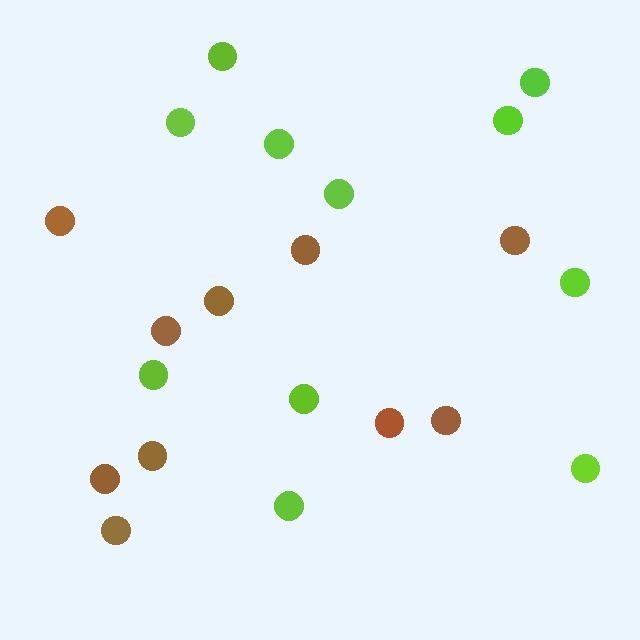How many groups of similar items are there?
There are 2 groups: one group of lime circles (11) and one group of brown circles (10).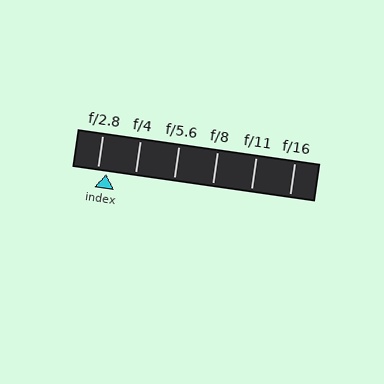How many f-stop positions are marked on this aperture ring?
There are 6 f-stop positions marked.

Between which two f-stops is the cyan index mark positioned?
The index mark is between f/2.8 and f/4.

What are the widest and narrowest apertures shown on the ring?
The widest aperture shown is f/2.8 and the narrowest is f/16.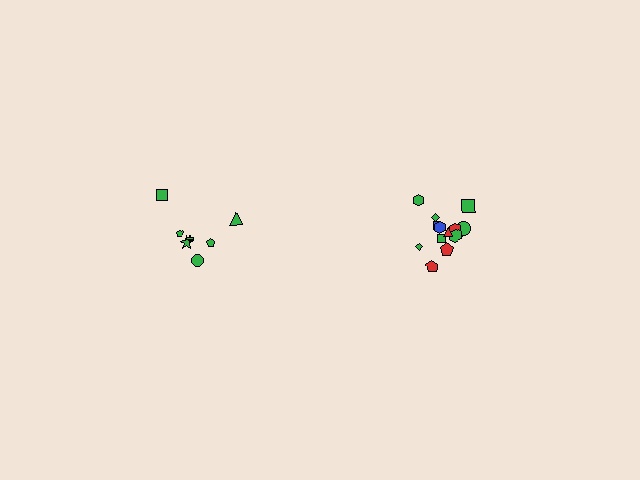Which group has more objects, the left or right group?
The right group.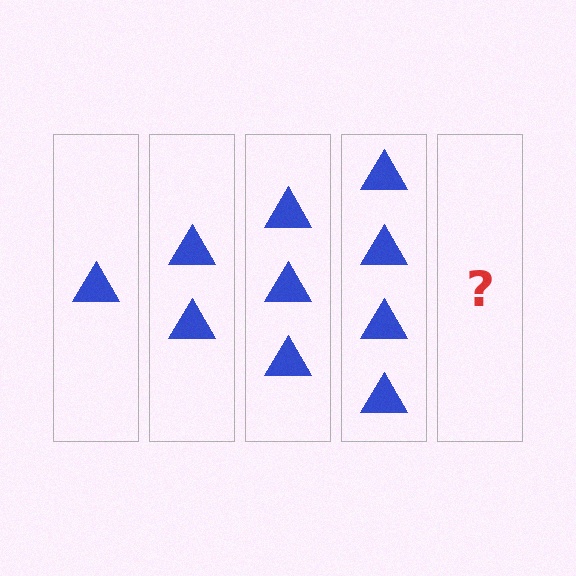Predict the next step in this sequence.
The next step is 5 triangles.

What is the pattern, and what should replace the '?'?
The pattern is that each step adds one more triangle. The '?' should be 5 triangles.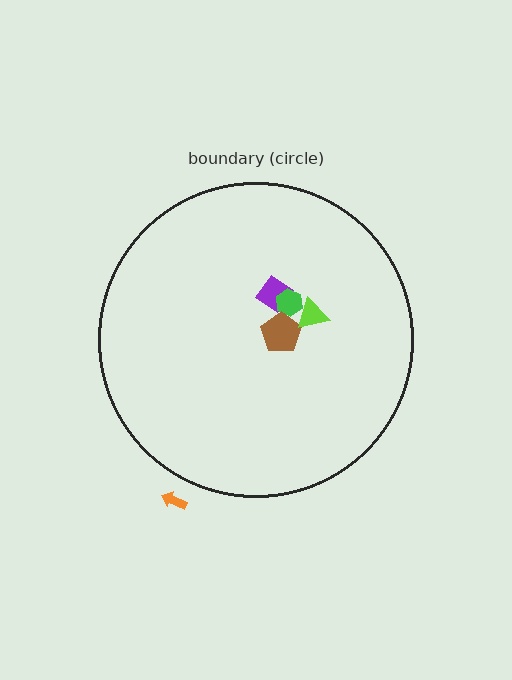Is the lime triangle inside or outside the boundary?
Inside.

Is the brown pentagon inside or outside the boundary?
Inside.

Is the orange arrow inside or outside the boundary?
Outside.